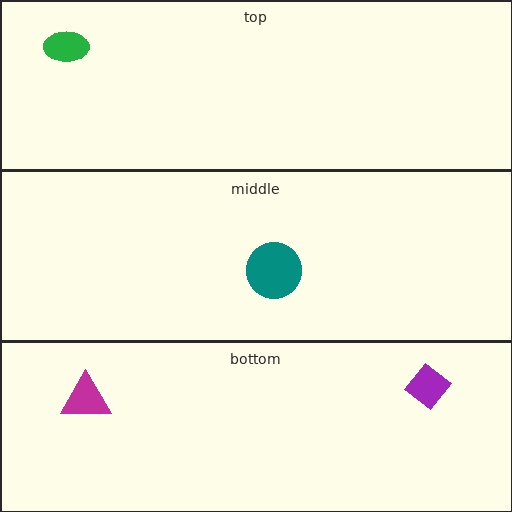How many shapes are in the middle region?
1.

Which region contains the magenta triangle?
The bottom region.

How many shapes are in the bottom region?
2.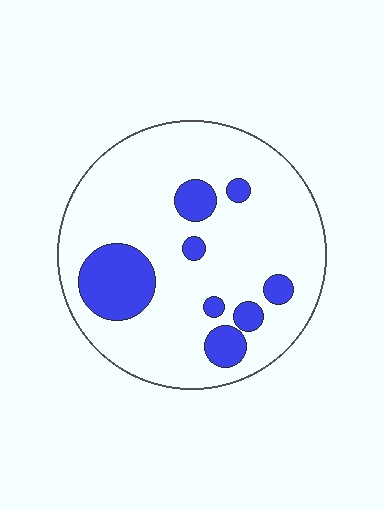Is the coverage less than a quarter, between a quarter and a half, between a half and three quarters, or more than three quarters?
Less than a quarter.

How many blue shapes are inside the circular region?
8.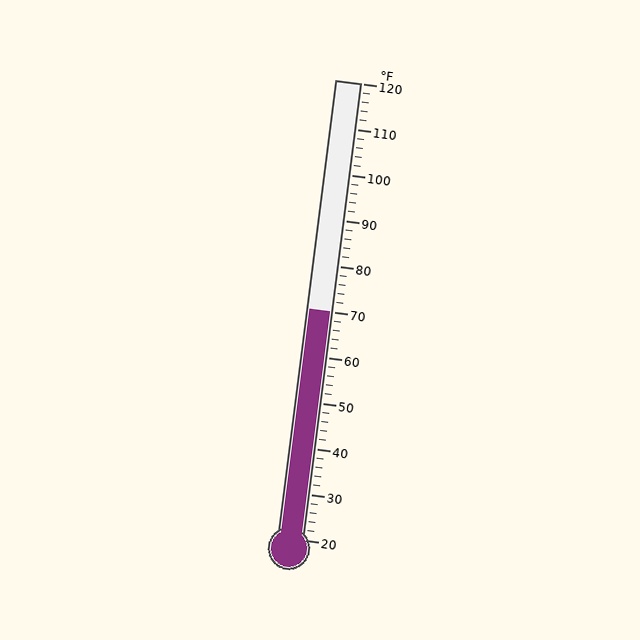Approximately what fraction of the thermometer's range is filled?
The thermometer is filled to approximately 50% of its range.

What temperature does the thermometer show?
The thermometer shows approximately 70°F.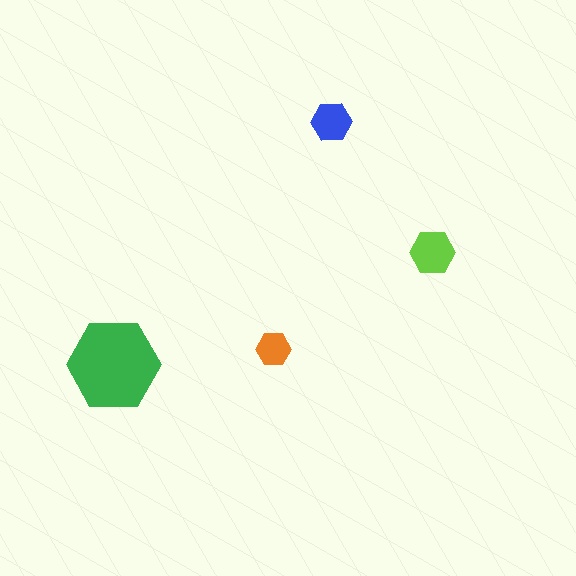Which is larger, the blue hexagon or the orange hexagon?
The blue one.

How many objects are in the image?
There are 4 objects in the image.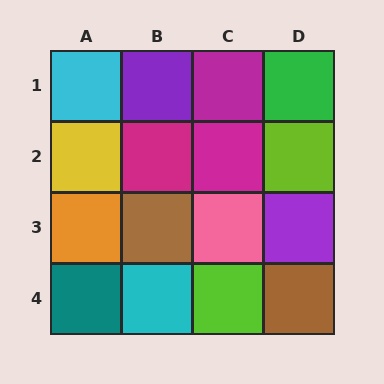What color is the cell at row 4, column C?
Lime.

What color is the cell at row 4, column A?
Teal.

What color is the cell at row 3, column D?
Purple.